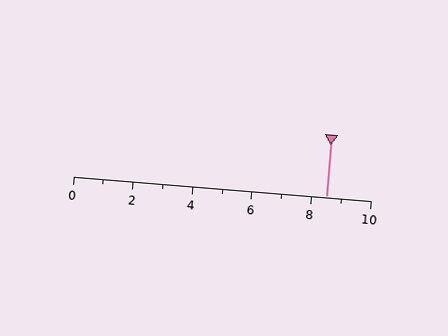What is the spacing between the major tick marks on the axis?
The major ticks are spaced 2 apart.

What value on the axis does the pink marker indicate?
The marker indicates approximately 8.5.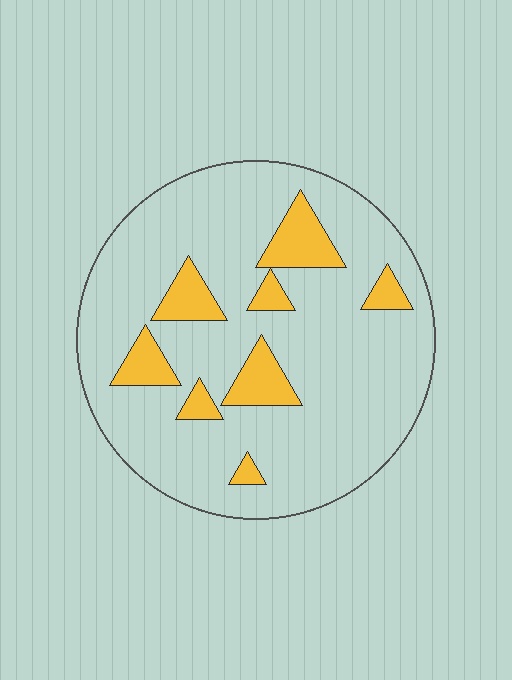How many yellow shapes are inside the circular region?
8.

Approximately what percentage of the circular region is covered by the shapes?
Approximately 15%.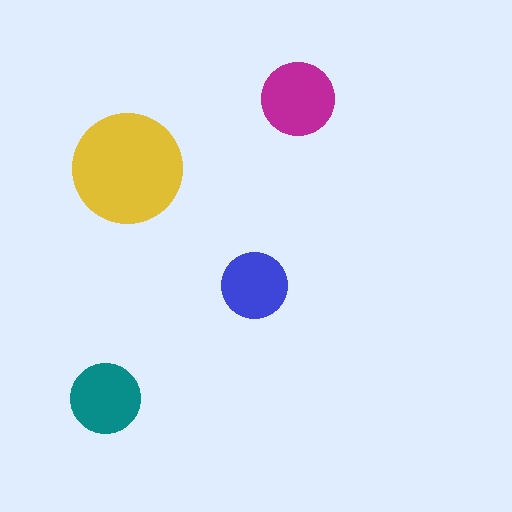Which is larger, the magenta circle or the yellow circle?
The yellow one.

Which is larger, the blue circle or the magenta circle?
The magenta one.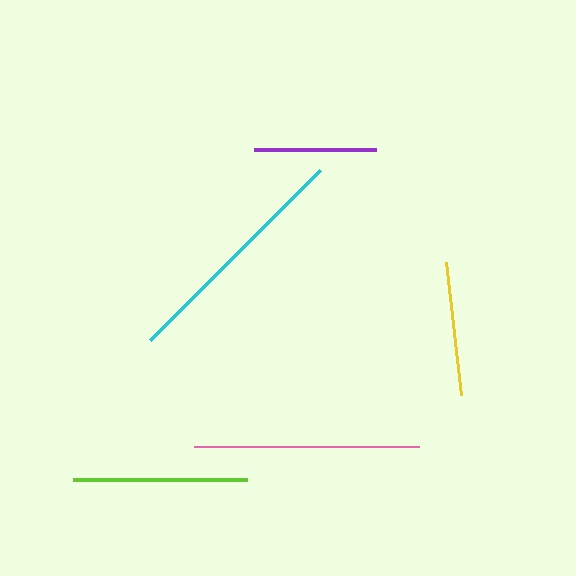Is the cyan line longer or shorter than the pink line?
The cyan line is longer than the pink line.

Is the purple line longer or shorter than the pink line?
The pink line is longer than the purple line.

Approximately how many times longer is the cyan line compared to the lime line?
The cyan line is approximately 1.4 times the length of the lime line.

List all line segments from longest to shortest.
From longest to shortest: cyan, pink, lime, yellow, purple.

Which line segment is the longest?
The cyan line is the longest at approximately 241 pixels.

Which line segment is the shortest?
The purple line is the shortest at approximately 122 pixels.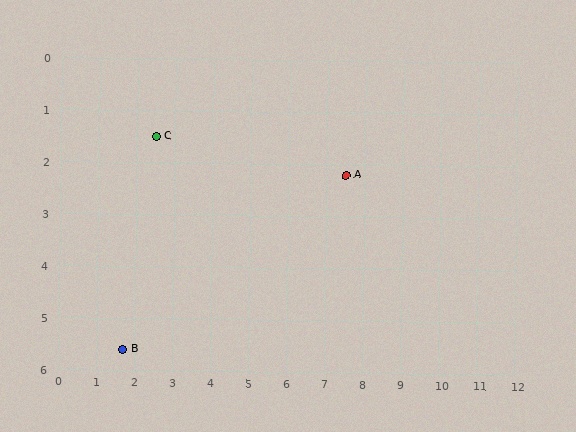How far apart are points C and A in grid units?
Points C and A are about 5.0 grid units apart.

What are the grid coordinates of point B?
Point B is at approximately (1.7, 5.6).